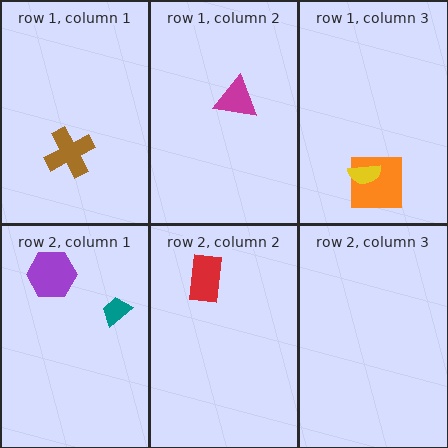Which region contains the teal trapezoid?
The row 2, column 1 region.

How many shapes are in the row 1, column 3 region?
2.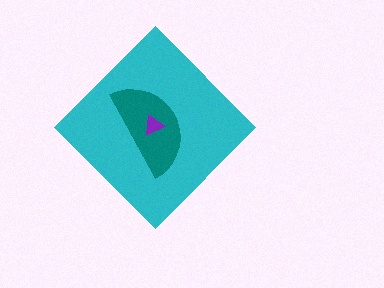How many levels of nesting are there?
3.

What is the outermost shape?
The cyan diamond.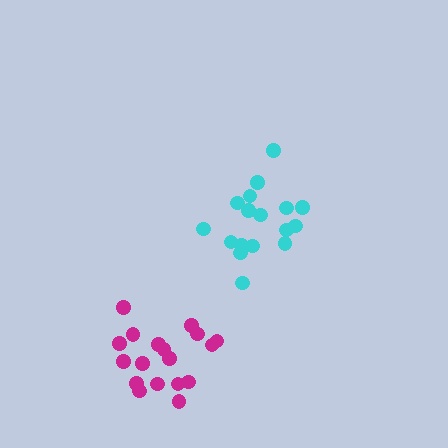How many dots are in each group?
Group 1: 18 dots, Group 2: 17 dots (35 total).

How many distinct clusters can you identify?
There are 2 distinct clusters.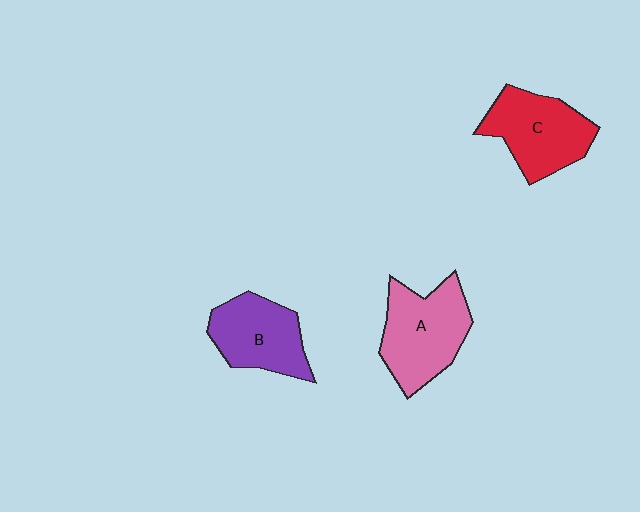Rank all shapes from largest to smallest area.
From largest to smallest: A (pink), C (red), B (purple).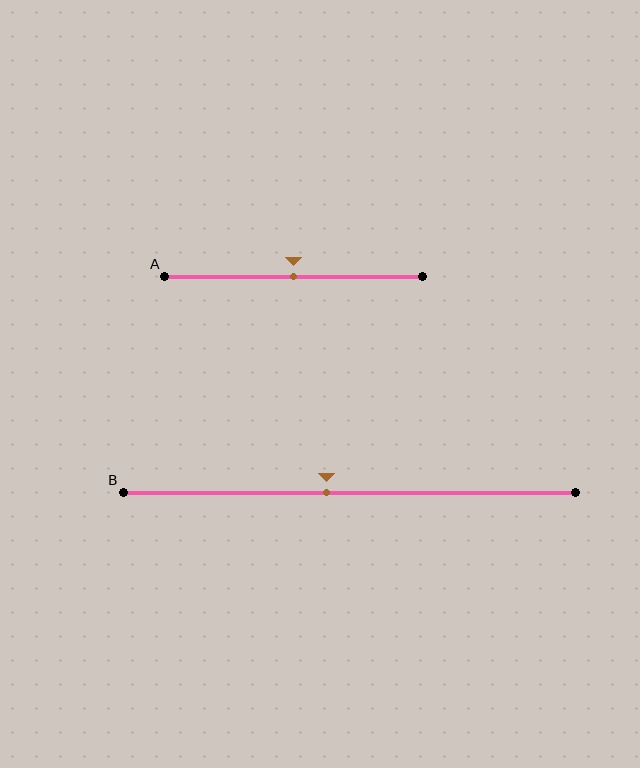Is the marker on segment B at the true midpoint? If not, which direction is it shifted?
No, the marker on segment B is shifted to the left by about 5% of the segment length.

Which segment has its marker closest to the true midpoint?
Segment A has its marker closest to the true midpoint.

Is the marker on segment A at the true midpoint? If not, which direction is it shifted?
Yes, the marker on segment A is at the true midpoint.